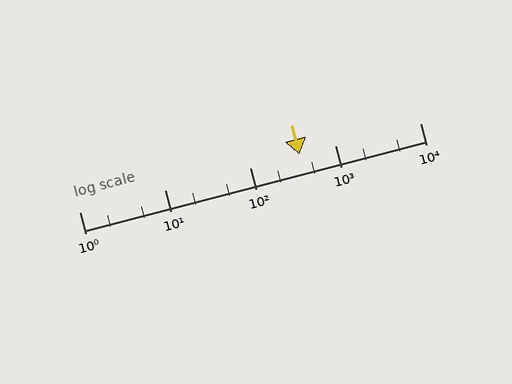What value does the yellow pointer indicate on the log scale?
The pointer indicates approximately 380.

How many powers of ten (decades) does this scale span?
The scale spans 4 decades, from 1 to 10000.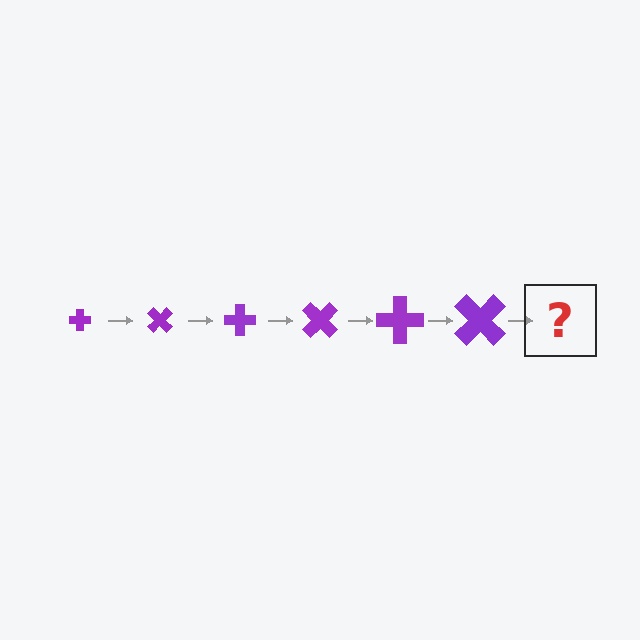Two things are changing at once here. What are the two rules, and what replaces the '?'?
The two rules are that the cross grows larger each step and it rotates 45 degrees each step. The '?' should be a cross, larger than the previous one and rotated 270 degrees from the start.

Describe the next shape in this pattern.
It should be a cross, larger than the previous one and rotated 270 degrees from the start.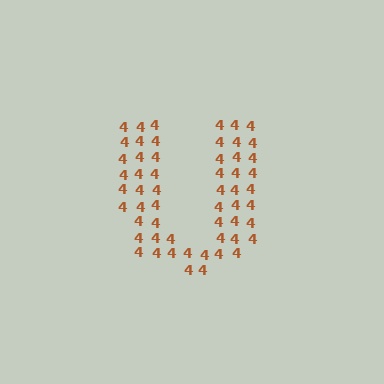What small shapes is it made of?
It is made of small digit 4's.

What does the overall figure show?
The overall figure shows the letter U.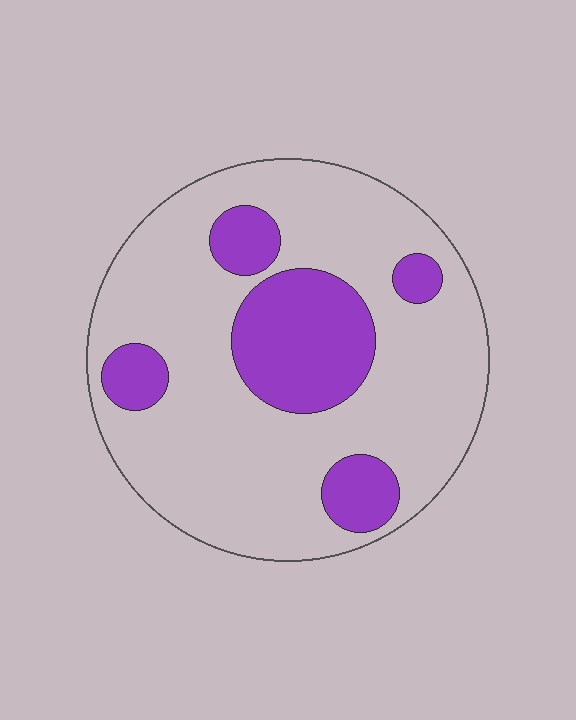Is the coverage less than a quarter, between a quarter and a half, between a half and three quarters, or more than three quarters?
Less than a quarter.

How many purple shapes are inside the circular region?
5.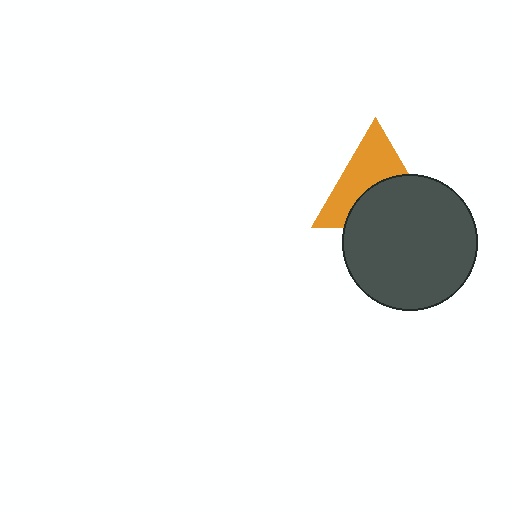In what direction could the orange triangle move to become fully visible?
The orange triangle could move up. That would shift it out from behind the dark gray circle entirely.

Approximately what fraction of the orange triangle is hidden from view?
Roughly 48% of the orange triangle is hidden behind the dark gray circle.